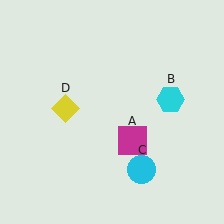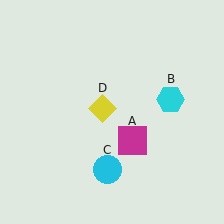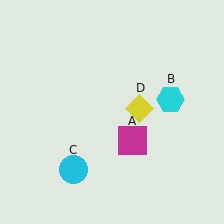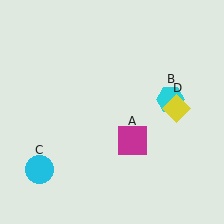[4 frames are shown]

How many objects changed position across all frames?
2 objects changed position: cyan circle (object C), yellow diamond (object D).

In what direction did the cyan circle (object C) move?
The cyan circle (object C) moved left.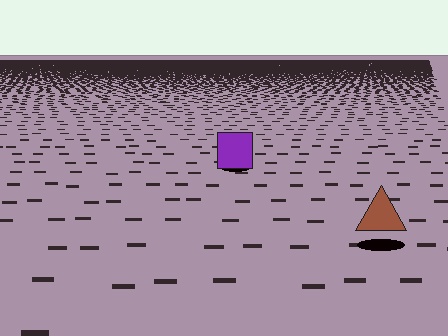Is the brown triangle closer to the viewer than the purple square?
Yes. The brown triangle is closer — you can tell from the texture gradient: the ground texture is coarser near it.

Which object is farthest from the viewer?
The purple square is farthest from the viewer. It appears smaller and the ground texture around it is denser.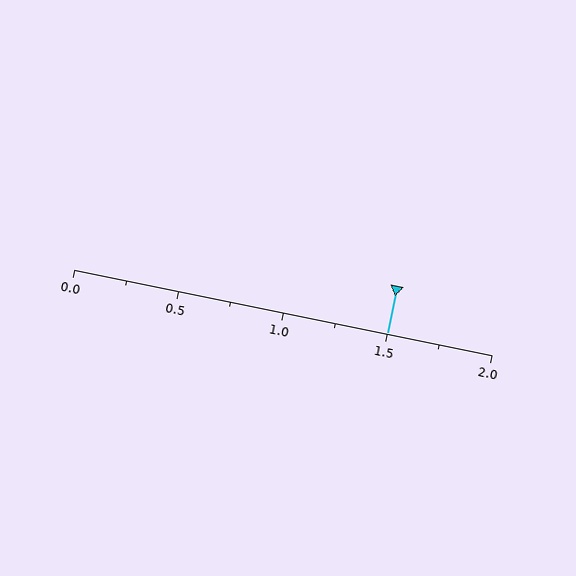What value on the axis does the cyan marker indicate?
The marker indicates approximately 1.5.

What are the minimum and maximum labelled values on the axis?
The axis runs from 0.0 to 2.0.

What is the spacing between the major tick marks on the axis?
The major ticks are spaced 0.5 apart.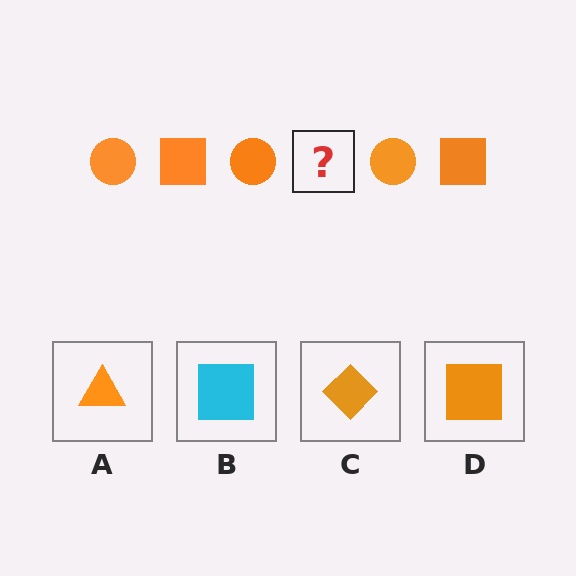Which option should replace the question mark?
Option D.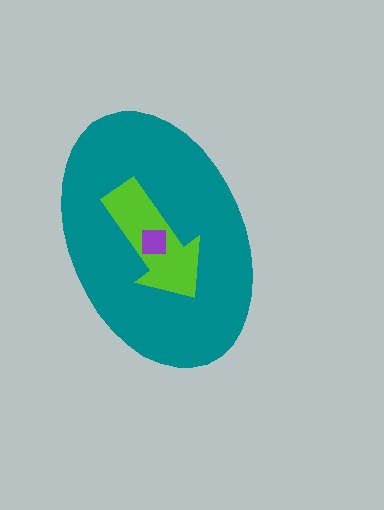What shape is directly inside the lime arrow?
The purple square.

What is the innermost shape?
The purple square.